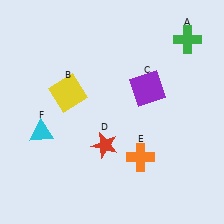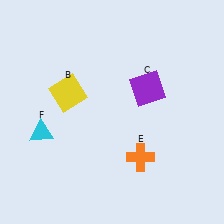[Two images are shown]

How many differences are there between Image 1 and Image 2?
There are 2 differences between the two images.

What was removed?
The green cross (A), the red star (D) were removed in Image 2.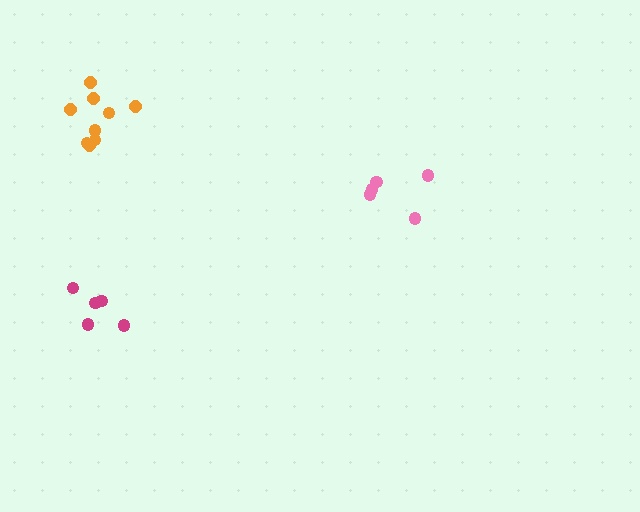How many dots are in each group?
Group 1: 5 dots, Group 2: 9 dots, Group 3: 5 dots (19 total).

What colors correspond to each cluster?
The clusters are colored: magenta, orange, pink.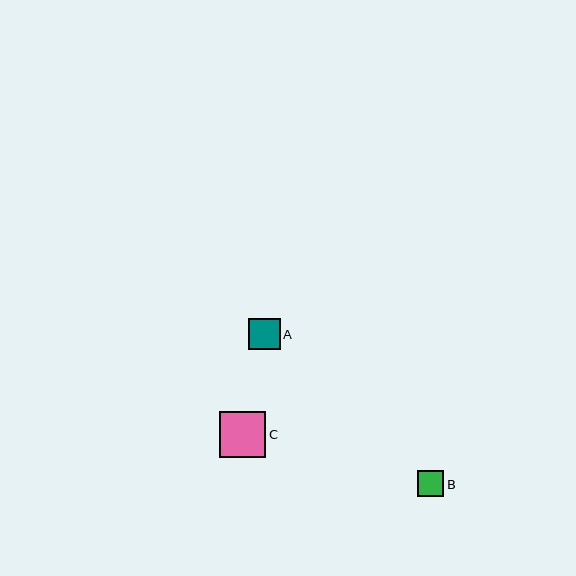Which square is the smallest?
Square B is the smallest with a size of approximately 26 pixels.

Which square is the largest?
Square C is the largest with a size of approximately 46 pixels.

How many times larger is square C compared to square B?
Square C is approximately 1.7 times the size of square B.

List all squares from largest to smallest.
From largest to smallest: C, A, B.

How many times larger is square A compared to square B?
Square A is approximately 1.2 times the size of square B.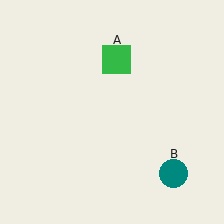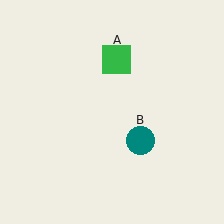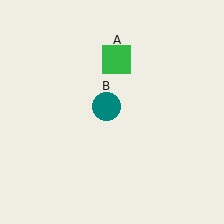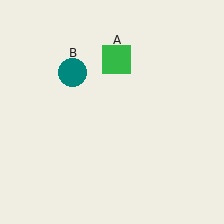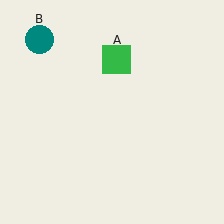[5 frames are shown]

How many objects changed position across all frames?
1 object changed position: teal circle (object B).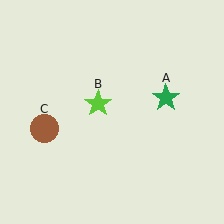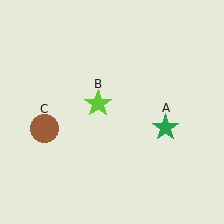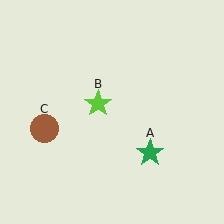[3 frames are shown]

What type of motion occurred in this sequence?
The green star (object A) rotated clockwise around the center of the scene.